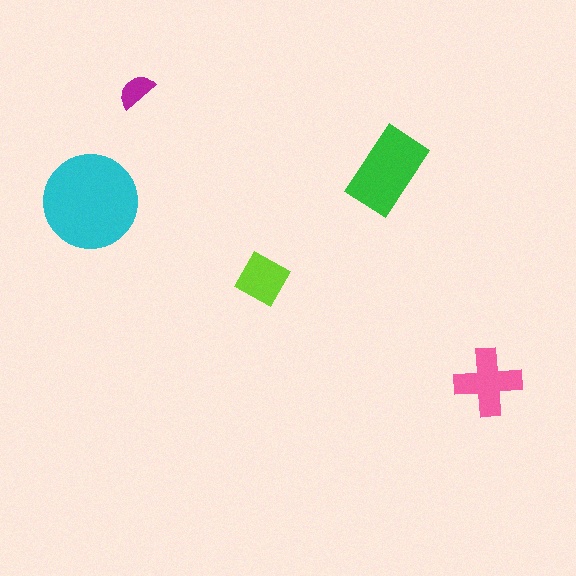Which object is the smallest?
The magenta semicircle.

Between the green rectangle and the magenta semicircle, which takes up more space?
The green rectangle.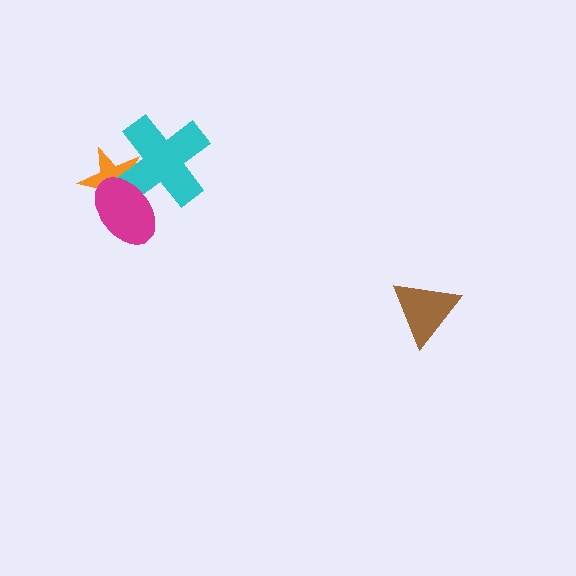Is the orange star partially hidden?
Yes, it is partially covered by another shape.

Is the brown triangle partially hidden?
No, no other shape covers it.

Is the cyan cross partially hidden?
Yes, it is partially covered by another shape.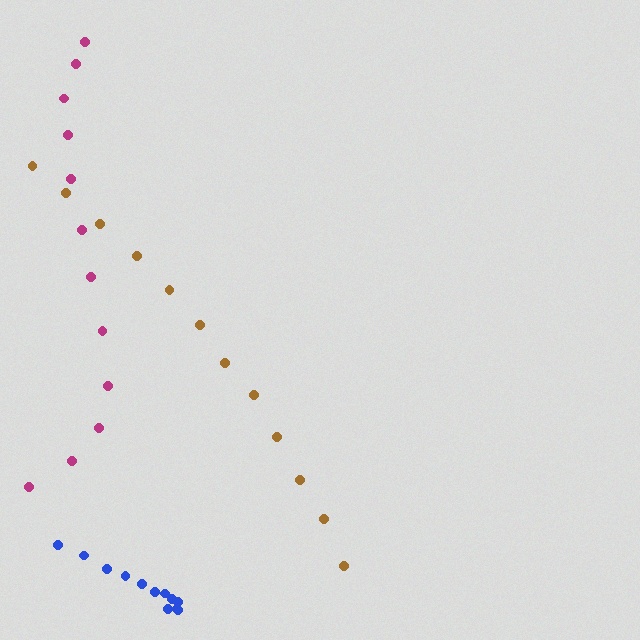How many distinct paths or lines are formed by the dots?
There are 3 distinct paths.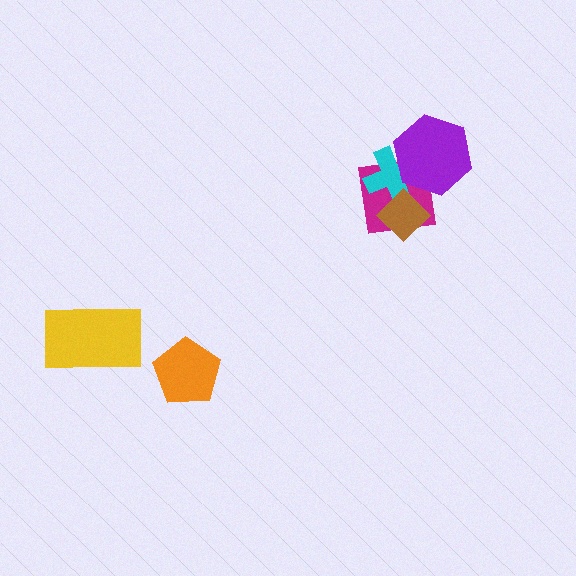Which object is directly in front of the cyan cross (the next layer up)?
The brown diamond is directly in front of the cyan cross.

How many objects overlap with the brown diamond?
2 objects overlap with the brown diamond.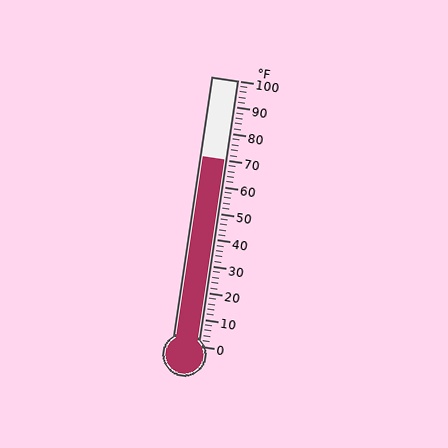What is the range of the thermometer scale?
The thermometer scale ranges from 0°F to 100°F.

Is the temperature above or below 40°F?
The temperature is above 40°F.